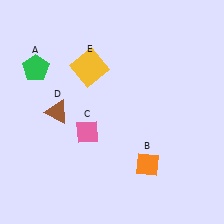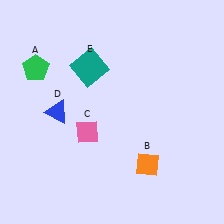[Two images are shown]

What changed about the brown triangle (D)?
In Image 1, D is brown. In Image 2, it changed to blue.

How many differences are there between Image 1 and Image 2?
There are 2 differences between the two images.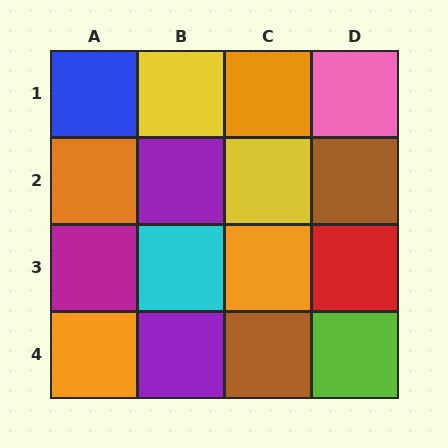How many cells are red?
1 cell is red.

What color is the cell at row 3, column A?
Magenta.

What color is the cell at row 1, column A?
Blue.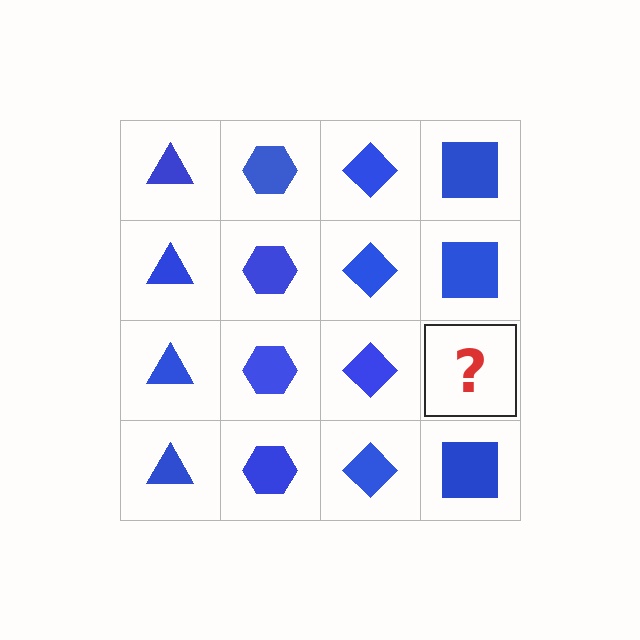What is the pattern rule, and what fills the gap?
The rule is that each column has a consistent shape. The gap should be filled with a blue square.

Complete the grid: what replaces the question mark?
The question mark should be replaced with a blue square.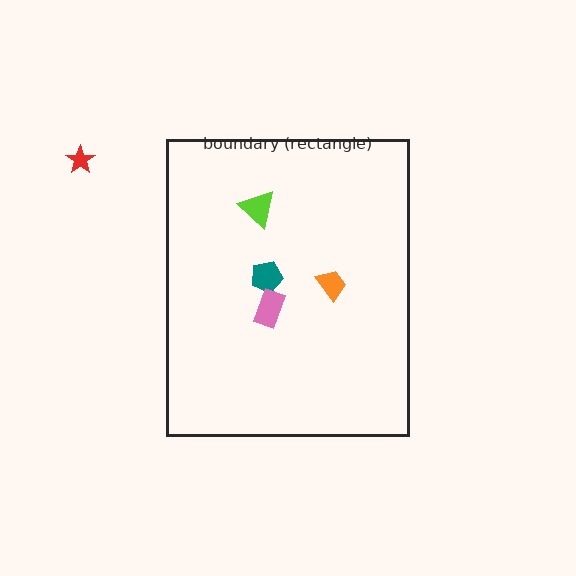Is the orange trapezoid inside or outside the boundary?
Inside.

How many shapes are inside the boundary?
4 inside, 1 outside.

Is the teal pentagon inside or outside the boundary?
Inside.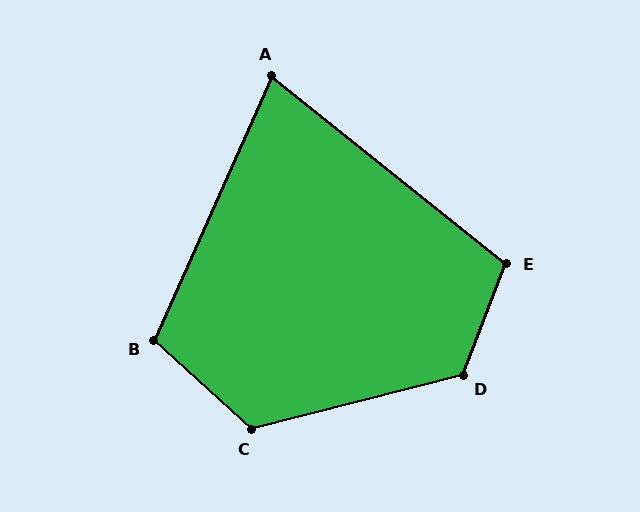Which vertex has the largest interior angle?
D, at approximately 126 degrees.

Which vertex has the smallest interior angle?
A, at approximately 75 degrees.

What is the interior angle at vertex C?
Approximately 123 degrees (obtuse).